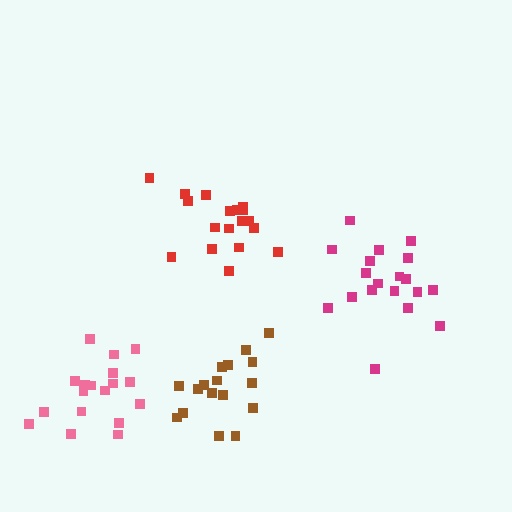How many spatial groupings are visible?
There are 4 spatial groupings.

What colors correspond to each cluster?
The clusters are colored: brown, pink, red, magenta.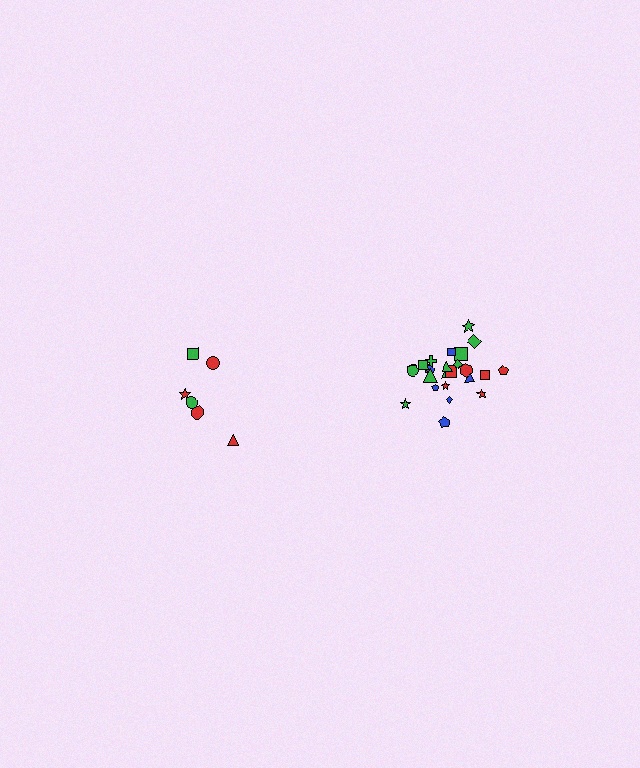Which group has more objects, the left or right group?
The right group.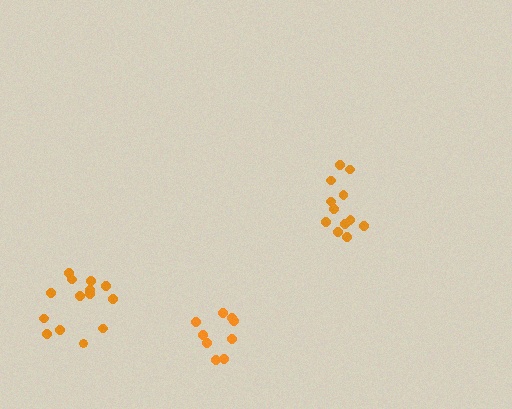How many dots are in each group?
Group 1: 14 dots, Group 2: 12 dots, Group 3: 9 dots (35 total).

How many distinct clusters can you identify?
There are 3 distinct clusters.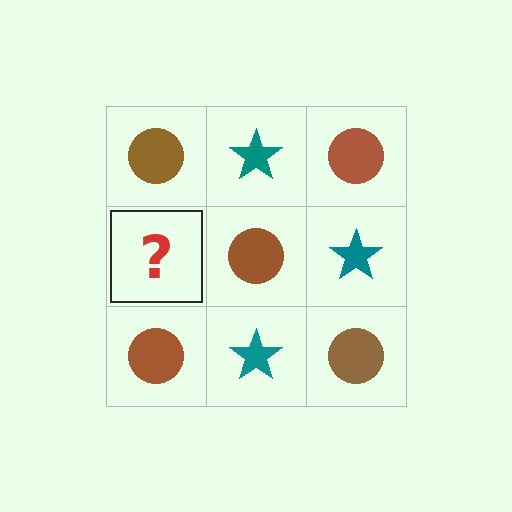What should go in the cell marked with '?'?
The missing cell should contain a teal star.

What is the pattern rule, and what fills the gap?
The rule is that it alternates brown circle and teal star in a checkerboard pattern. The gap should be filled with a teal star.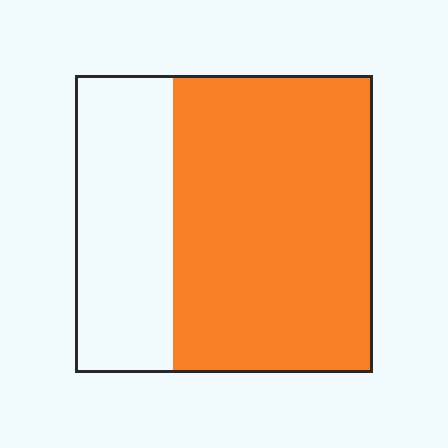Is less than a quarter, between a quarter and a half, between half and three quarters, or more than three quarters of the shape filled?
Between half and three quarters.